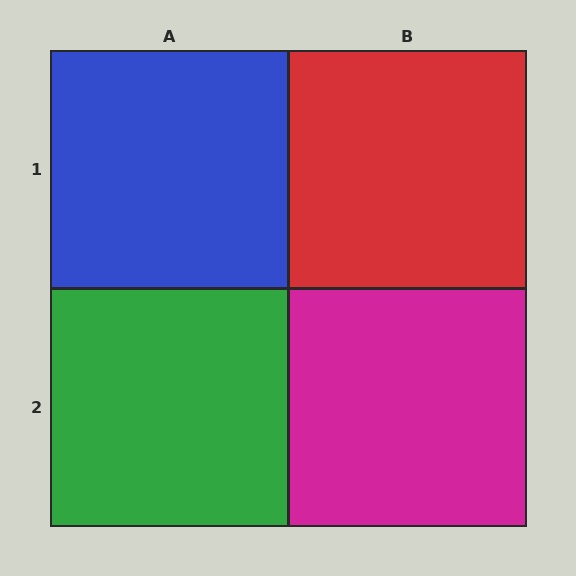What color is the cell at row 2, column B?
Magenta.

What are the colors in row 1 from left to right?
Blue, red.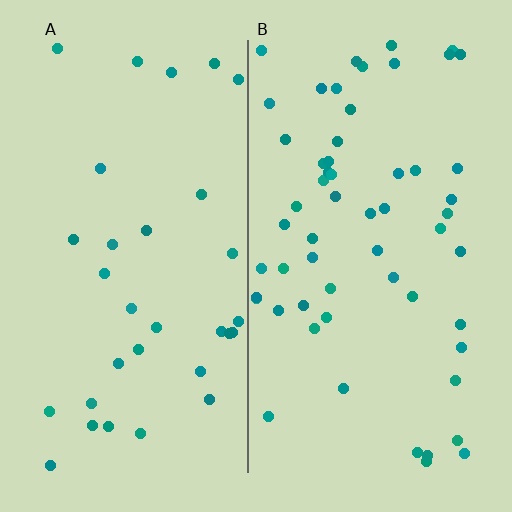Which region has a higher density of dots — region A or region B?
B (the right).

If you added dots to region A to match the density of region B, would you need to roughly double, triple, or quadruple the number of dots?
Approximately double.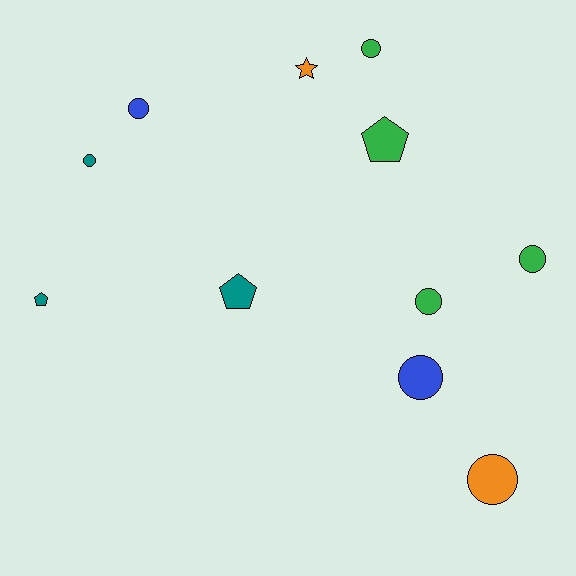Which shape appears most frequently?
Circle, with 7 objects.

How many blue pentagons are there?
There are no blue pentagons.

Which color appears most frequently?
Green, with 4 objects.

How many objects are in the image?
There are 11 objects.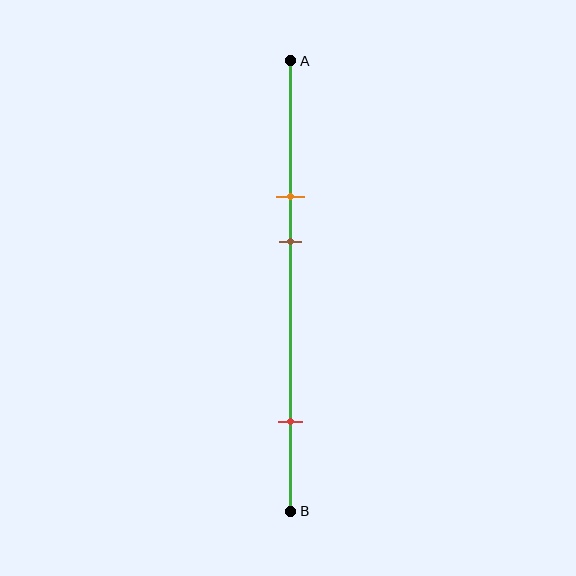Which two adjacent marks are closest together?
The orange and brown marks are the closest adjacent pair.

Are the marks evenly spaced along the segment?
No, the marks are not evenly spaced.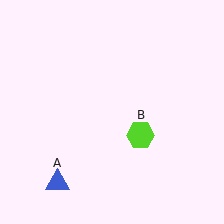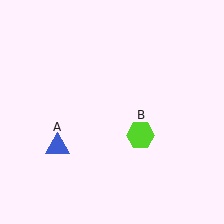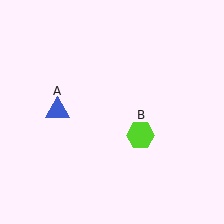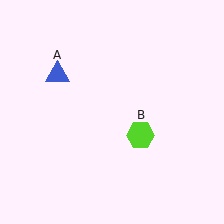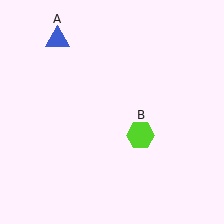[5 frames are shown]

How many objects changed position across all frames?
1 object changed position: blue triangle (object A).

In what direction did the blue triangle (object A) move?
The blue triangle (object A) moved up.